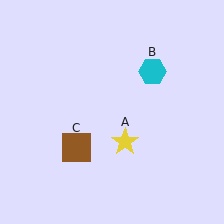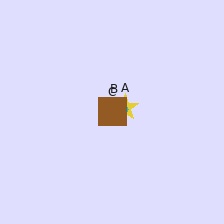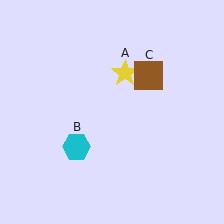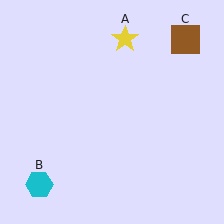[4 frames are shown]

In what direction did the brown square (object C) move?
The brown square (object C) moved up and to the right.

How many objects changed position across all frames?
3 objects changed position: yellow star (object A), cyan hexagon (object B), brown square (object C).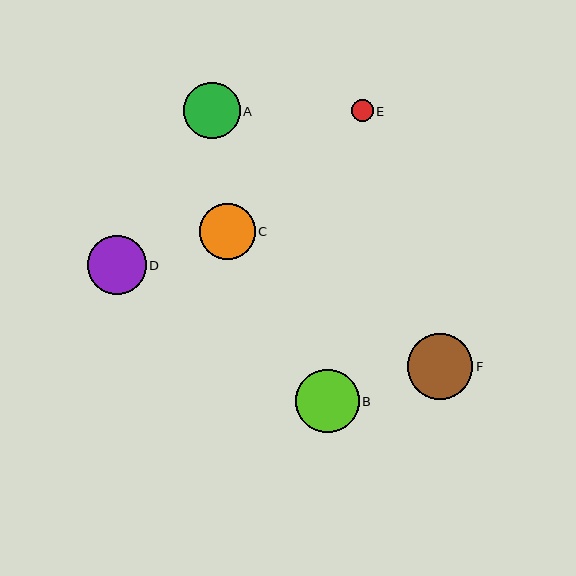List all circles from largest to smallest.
From largest to smallest: F, B, D, A, C, E.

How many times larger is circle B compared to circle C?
Circle B is approximately 1.1 times the size of circle C.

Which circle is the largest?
Circle F is the largest with a size of approximately 65 pixels.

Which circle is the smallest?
Circle E is the smallest with a size of approximately 22 pixels.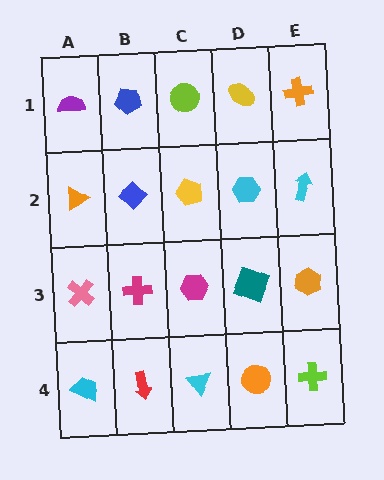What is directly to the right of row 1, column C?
A yellow ellipse.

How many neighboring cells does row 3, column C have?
4.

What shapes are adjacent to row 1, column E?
A cyan arrow (row 2, column E), a yellow ellipse (row 1, column D).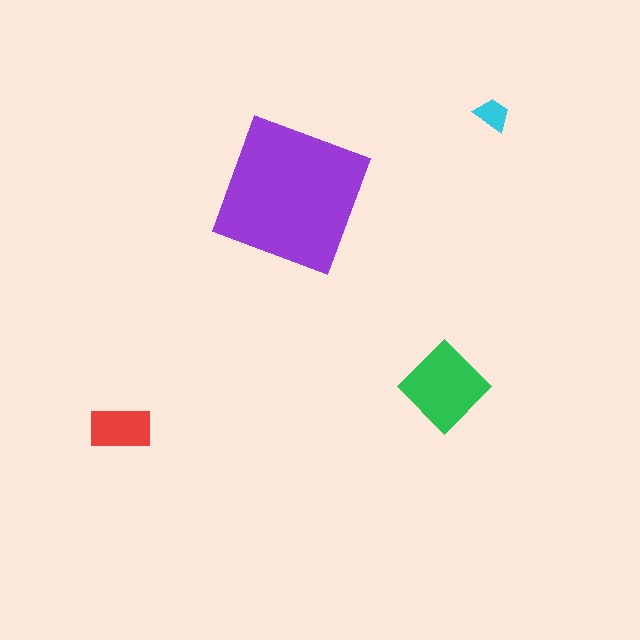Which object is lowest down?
The red rectangle is bottommost.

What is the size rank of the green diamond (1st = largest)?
2nd.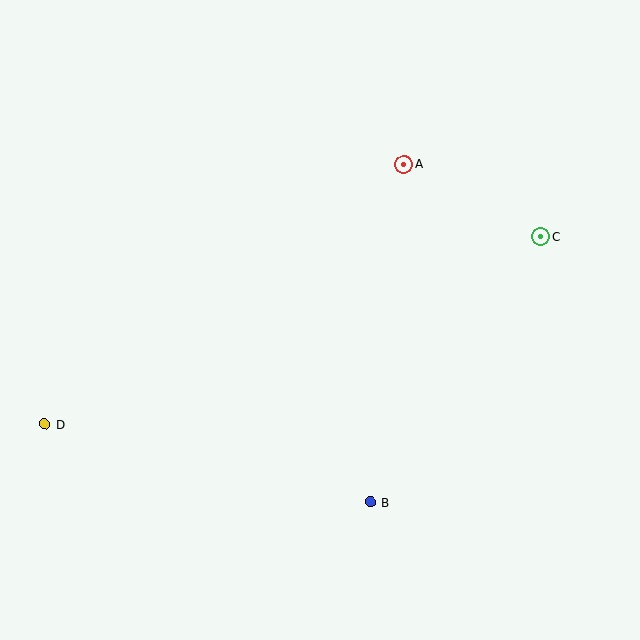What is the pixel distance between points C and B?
The distance between C and B is 315 pixels.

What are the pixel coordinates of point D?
Point D is at (45, 424).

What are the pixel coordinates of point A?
Point A is at (404, 164).